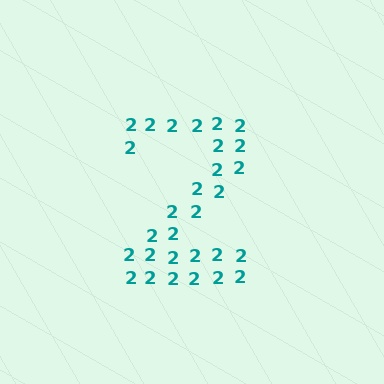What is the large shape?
The large shape is the digit 2.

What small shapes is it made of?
It is made of small digit 2's.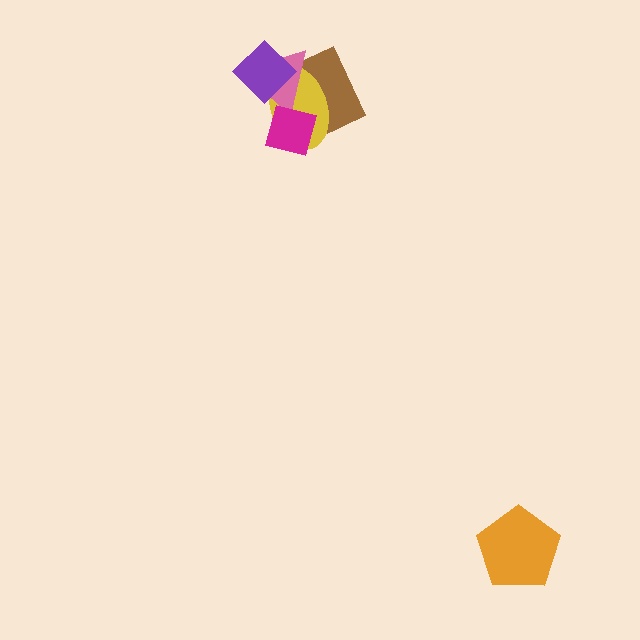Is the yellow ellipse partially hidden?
Yes, it is partially covered by another shape.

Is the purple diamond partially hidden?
No, no other shape covers it.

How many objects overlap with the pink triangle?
4 objects overlap with the pink triangle.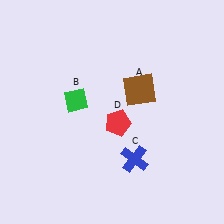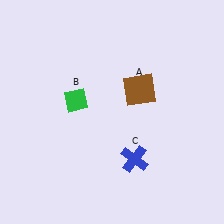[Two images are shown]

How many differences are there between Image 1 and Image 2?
There is 1 difference between the two images.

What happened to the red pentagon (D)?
The red pentagon (D) was removed in Image 2. It was in the bottom-right area of Image 1.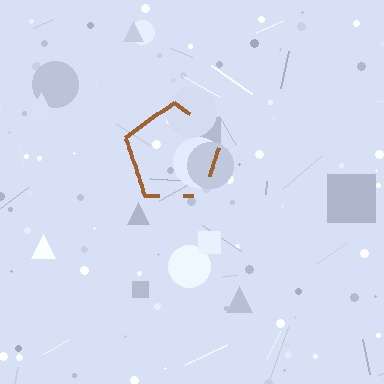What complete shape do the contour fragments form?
The contour fragments form a pentagon.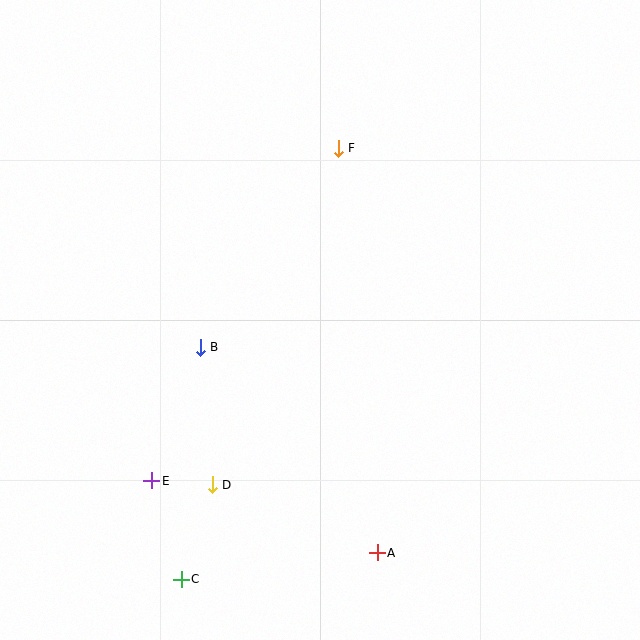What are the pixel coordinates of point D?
Point D is at (212, 485).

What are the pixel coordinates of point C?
Point C is at (181, 579).